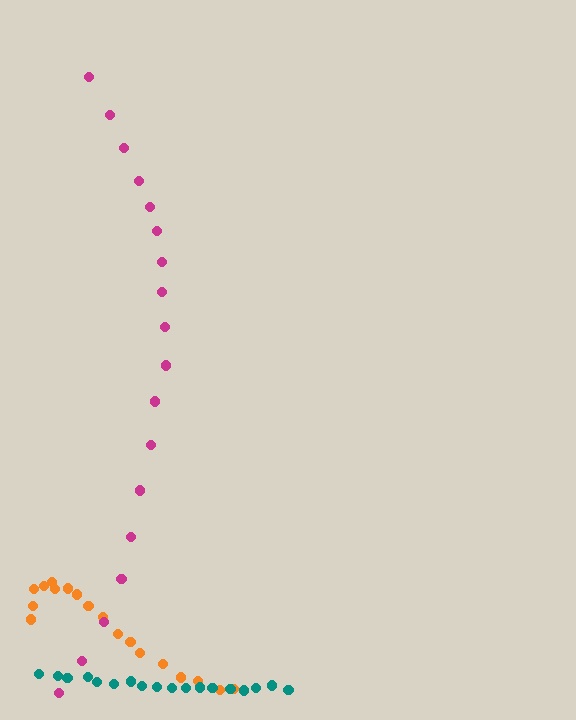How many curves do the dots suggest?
There are 3 distinct paths.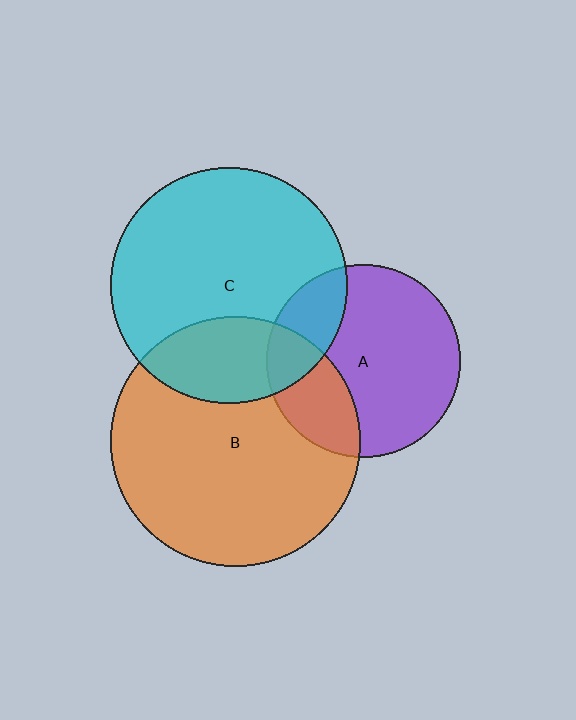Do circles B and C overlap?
Yes.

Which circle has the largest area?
Circle B (orange).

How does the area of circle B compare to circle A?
Approximately 1.7 times.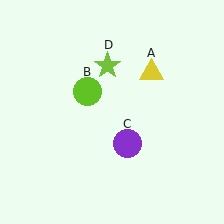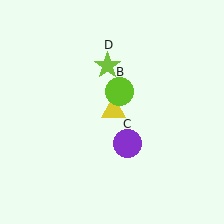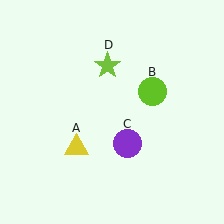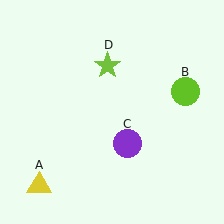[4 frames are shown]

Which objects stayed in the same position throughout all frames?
Purple circle (object C) and lime star (object D) remained stationary.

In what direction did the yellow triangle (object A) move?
The yellow triangle (object A) moved down and to the left.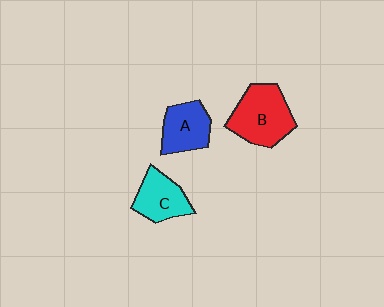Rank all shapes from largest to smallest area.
From largest to smallest: B (red), A (blue), C (cyan).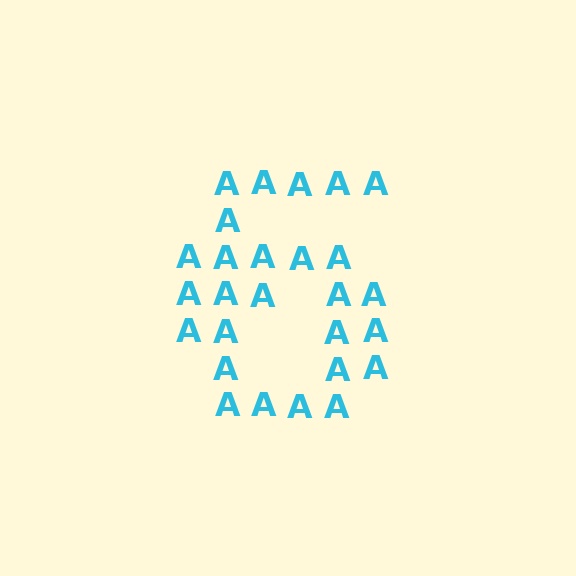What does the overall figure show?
The overall figure shows the digit 6.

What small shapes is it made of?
It is made of small letter A's.